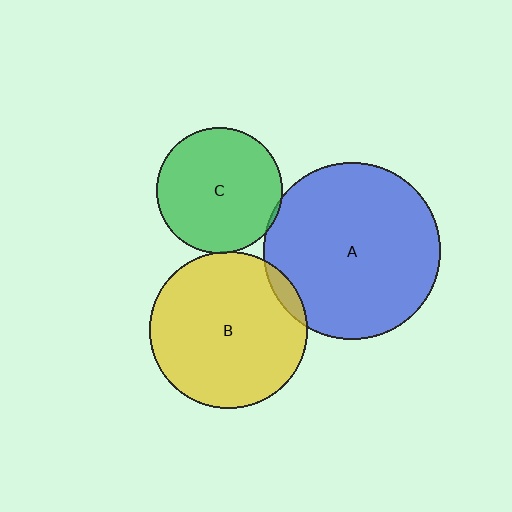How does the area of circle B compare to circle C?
Approximately 1.6 times.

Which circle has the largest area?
Circle A (blue).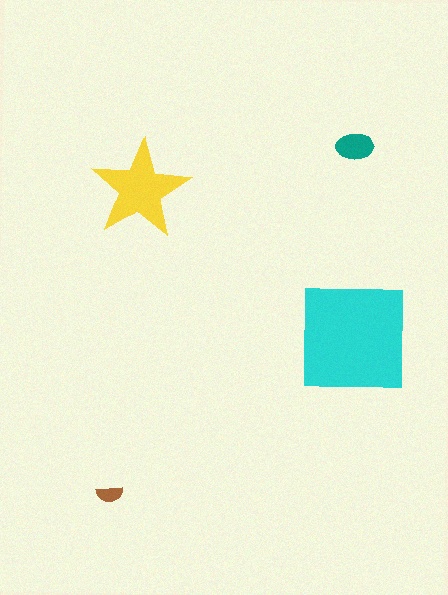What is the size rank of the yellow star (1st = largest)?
2nd.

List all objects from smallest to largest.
The brown semicircle, the teal ellipse, the yellow star, the cyan square.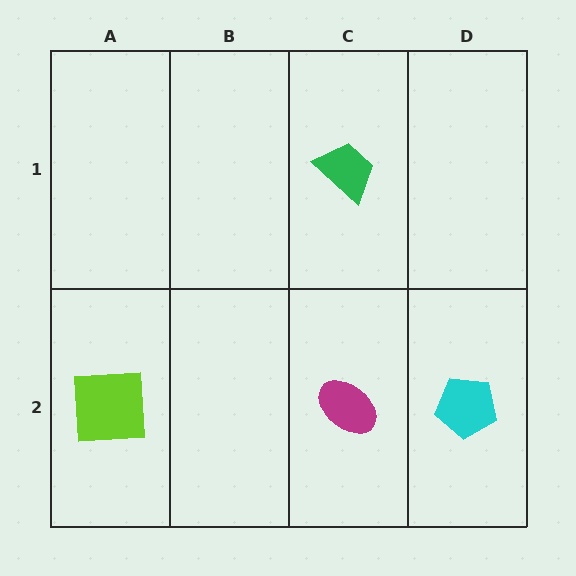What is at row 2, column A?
A lime square.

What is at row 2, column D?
A cyan pentagon.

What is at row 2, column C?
A magenta ellipse.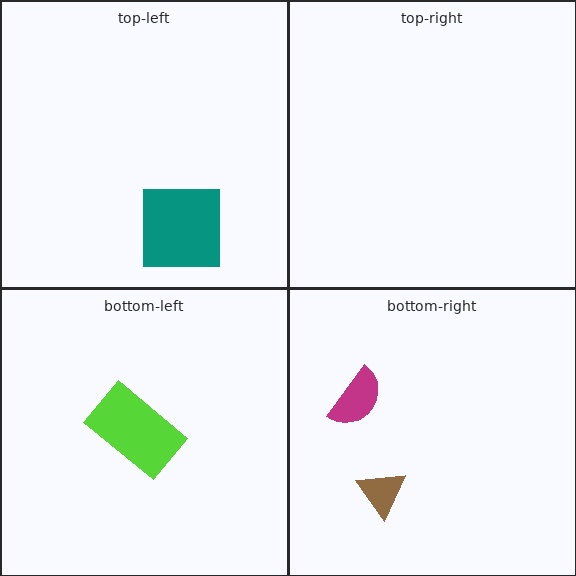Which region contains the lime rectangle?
The bottom-left region.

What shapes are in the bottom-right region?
The brown triangle, the magenta semicircle.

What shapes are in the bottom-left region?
The lime rectangle.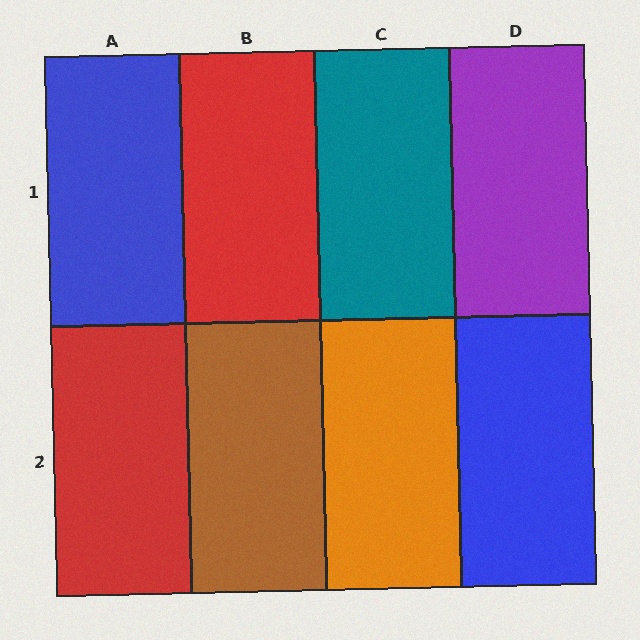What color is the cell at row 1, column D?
Purple.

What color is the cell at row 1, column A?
Blue.